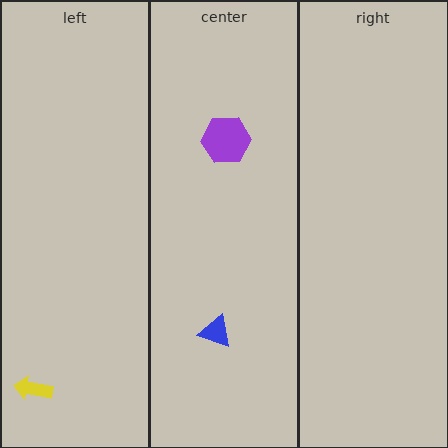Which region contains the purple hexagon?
The center region.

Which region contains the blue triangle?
The center region.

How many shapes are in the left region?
1.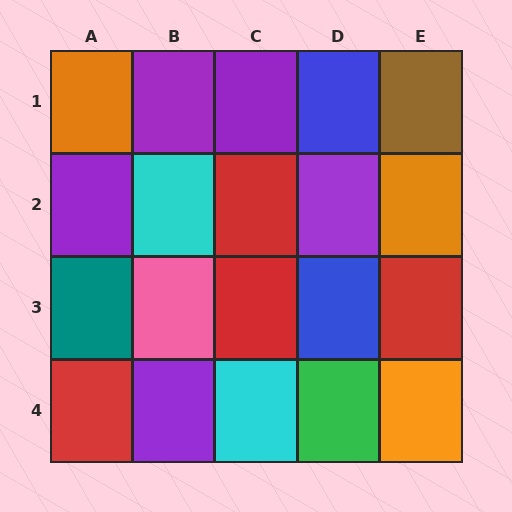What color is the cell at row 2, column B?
Cyan.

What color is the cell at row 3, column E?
Red.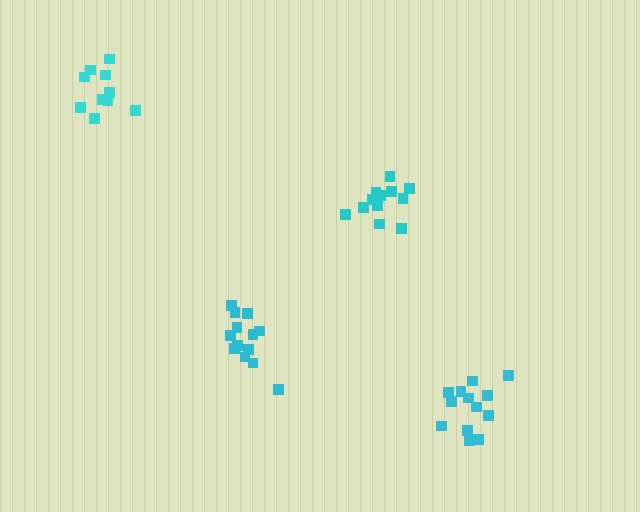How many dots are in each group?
Group 1: 13 dots, Group 2: 10 dots, Group 3: 12 dots, Group 4: 13 dots (48 total).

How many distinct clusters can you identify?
There are 4 distinct clusters.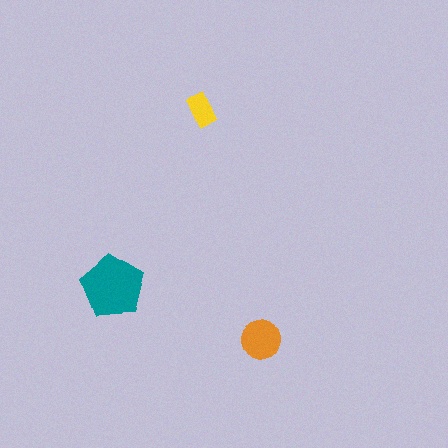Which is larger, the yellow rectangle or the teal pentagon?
The teal pentagon.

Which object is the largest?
The teal pentagon.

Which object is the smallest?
The yellow rectangle.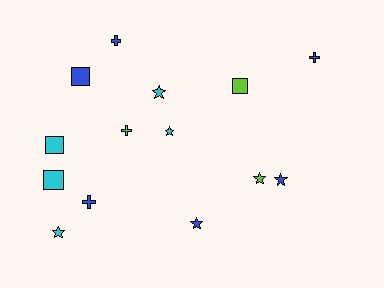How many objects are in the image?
There are 14 objects.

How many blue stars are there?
There are 2 blue stars.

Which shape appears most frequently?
Star, with 6 objects.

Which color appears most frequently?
Blue, with 6 objects.